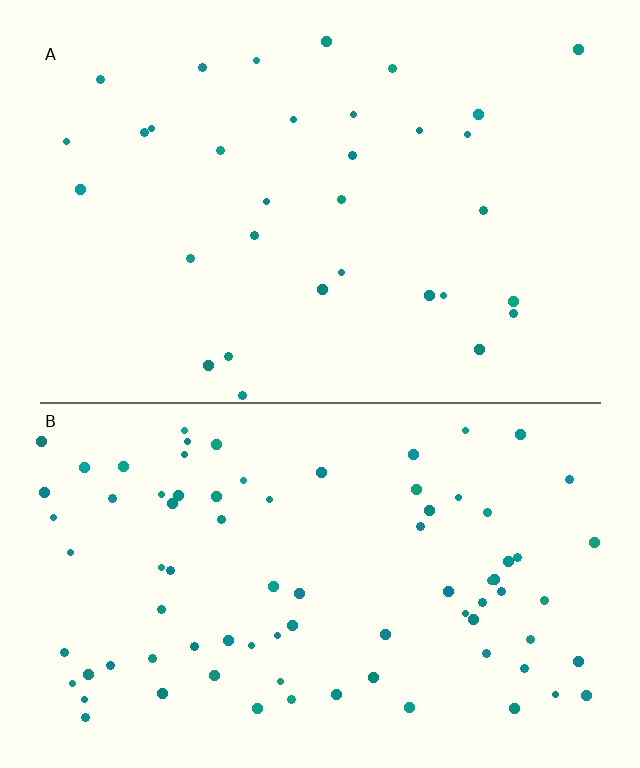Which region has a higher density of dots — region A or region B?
B (the bottom).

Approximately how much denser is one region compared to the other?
Approximately 2.5× — region B over region A.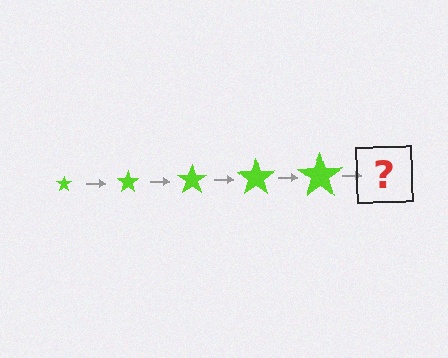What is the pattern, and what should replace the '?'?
The pattern is that the star gets progressively larger each step. The '?' should be a lime star, larger than the previous one.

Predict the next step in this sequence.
The next step is a lime star, larger than the previous one.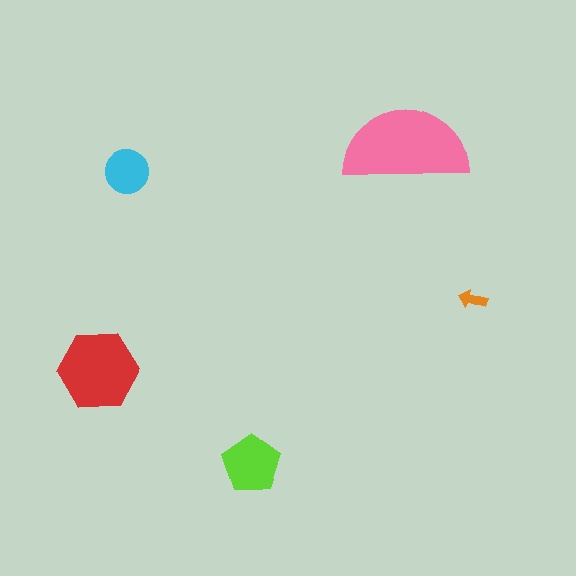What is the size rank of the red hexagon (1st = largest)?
2nd.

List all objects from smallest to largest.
The orange arrow, the cyan circle, the lime pentagon, the red hexagon, the pink semicircle.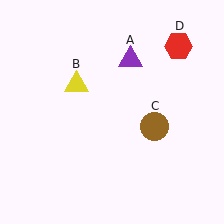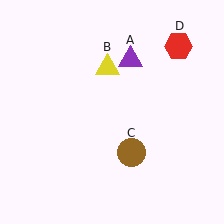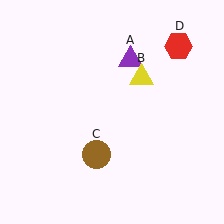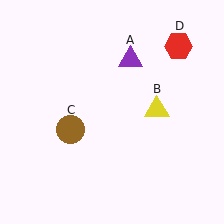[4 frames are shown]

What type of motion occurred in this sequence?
The yellow triangle (object B), brown circle (object C) rotated clockwise around the center of the scene.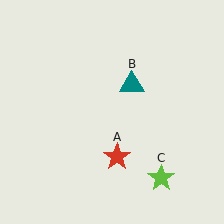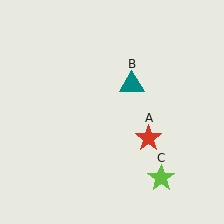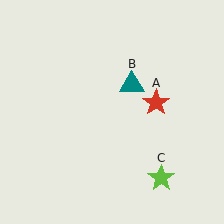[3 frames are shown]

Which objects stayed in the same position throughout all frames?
Teal triangle (object B) and lime star (object C) remained stationary.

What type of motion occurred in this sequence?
The red star (object A) rotated counterclockwise around the center of the scene.